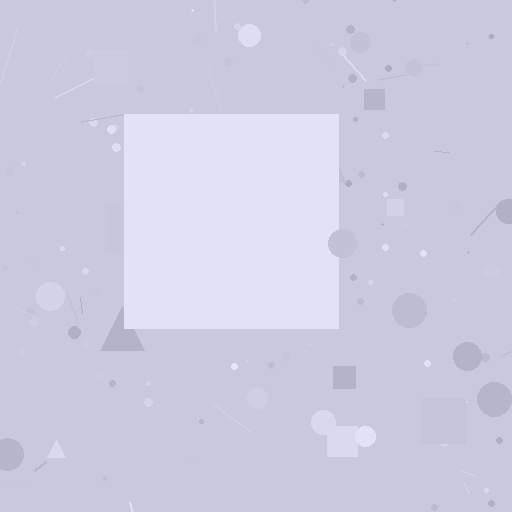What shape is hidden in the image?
A square is hidden in the image.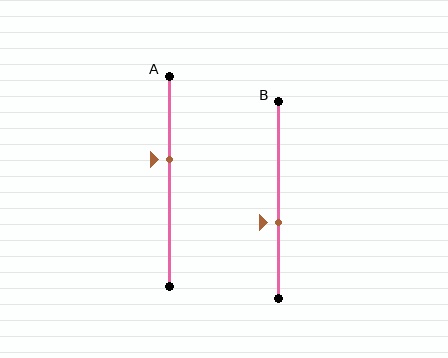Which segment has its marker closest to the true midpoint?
Segment A has its marker closest to the true midpoint.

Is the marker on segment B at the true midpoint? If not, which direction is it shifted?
No, the marker on segment B is shifted downward by about 12% of the segment length.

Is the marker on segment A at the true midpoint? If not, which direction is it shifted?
No, the marker on segment A is shifted upward by about 10% of the segment length.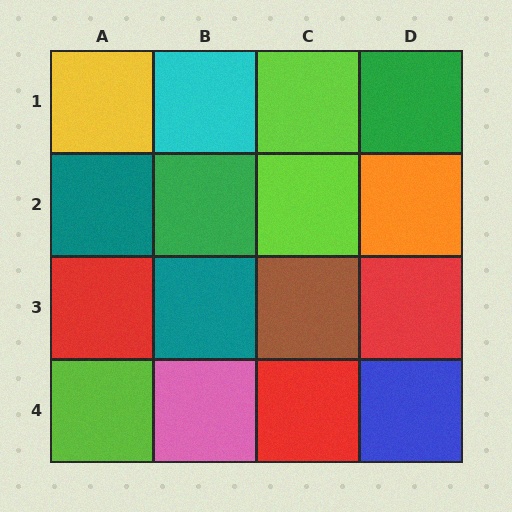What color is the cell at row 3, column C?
Brown.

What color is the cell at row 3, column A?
Red.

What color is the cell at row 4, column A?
Lime.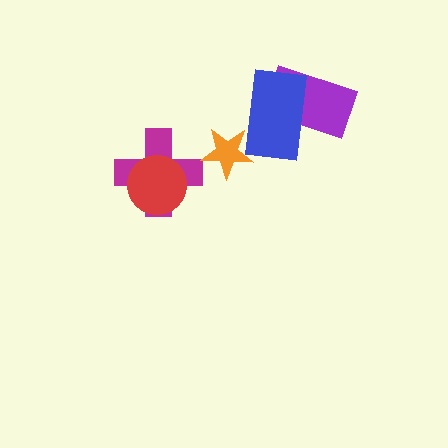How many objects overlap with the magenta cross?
1 object overlaps with the magenta cross.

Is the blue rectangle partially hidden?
Yes, it is partially covered by another shape.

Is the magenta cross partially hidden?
Yes, it is partially covered by another shape.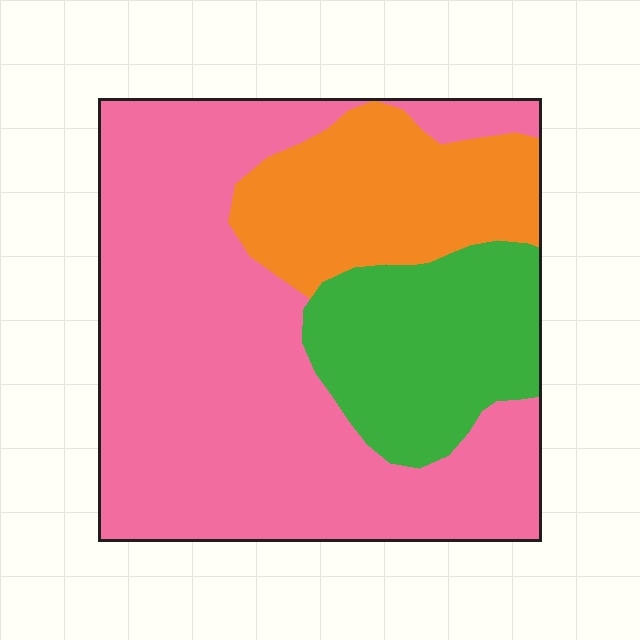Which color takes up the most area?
Pink, at roughly 60%.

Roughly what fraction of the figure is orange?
Orange takes up about one fifth (1/5) of the figure.